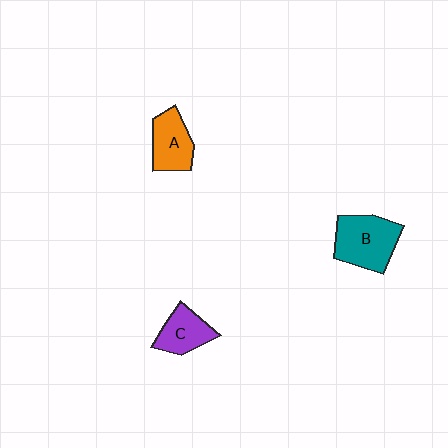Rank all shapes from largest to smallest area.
From largest to smallest: B (teal), A (orange), C (purple).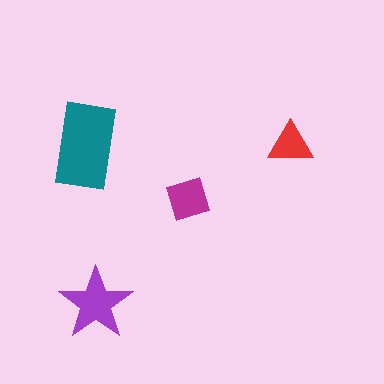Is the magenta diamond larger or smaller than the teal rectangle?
Smaller.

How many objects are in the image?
There are 4 objects in the image.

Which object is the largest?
The teal rectangle.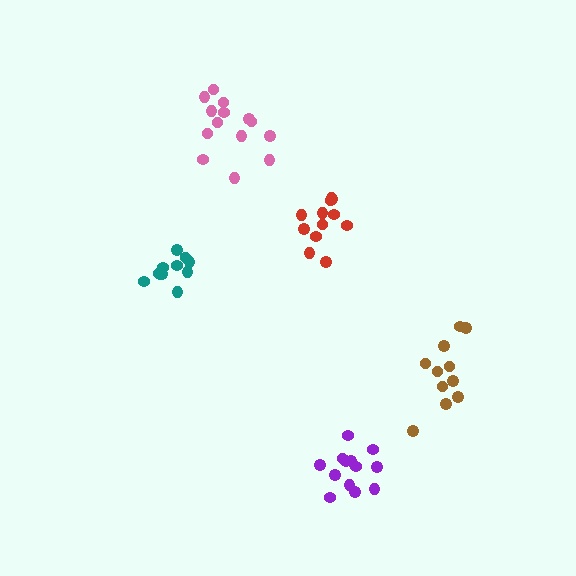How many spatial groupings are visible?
There are 5 spatial groupings.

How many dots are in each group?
Group 1: 11 dots, Group 2: 11 dots, Group 3: 12 dots, Group 4: 13 dots, Group 5: 14 dots (61 total).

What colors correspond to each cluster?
The clusters are colored: brown, teal, red, purple, pink.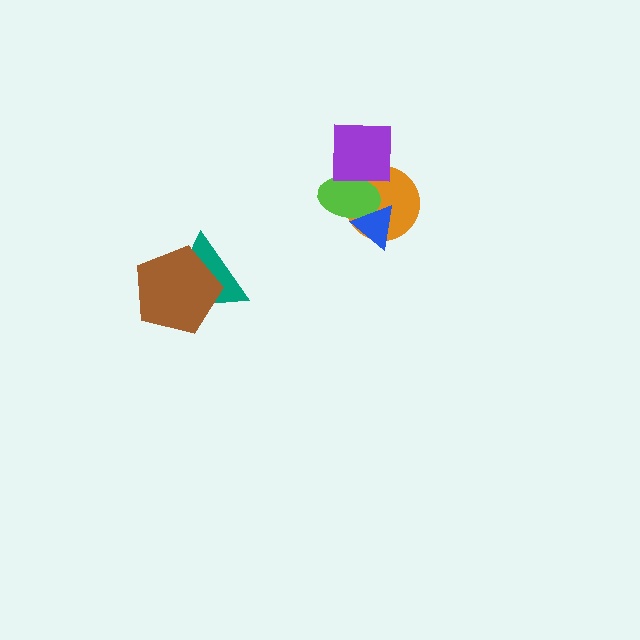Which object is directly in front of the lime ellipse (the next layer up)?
The blue triangle is directly in front of the lime ellipse.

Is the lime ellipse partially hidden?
Yes, it is partially covered by another shape.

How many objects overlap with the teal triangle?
1 object overlaps with the teal triangle.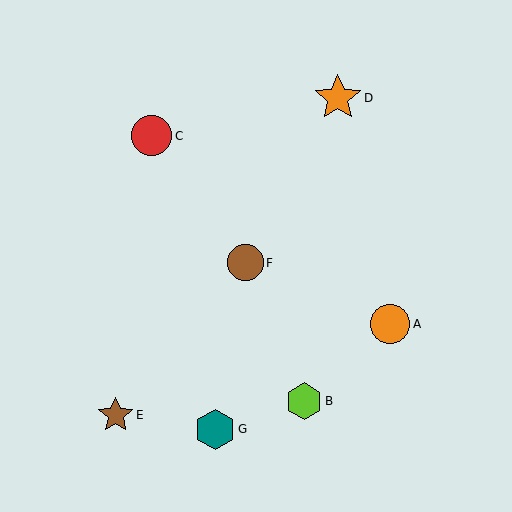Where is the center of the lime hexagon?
The center of the lime hexagon is at (304, 401).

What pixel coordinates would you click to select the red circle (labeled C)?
Click at (152, 136) to select the red circle C.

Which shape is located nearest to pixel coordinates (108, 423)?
The brown star (labeled E) at (116, 415) is nearest to that location.